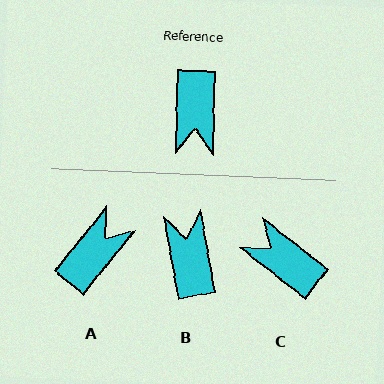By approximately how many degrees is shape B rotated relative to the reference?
Approximately 168 degrees clockwise.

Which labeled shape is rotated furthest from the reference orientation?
B, about 168 degrees away.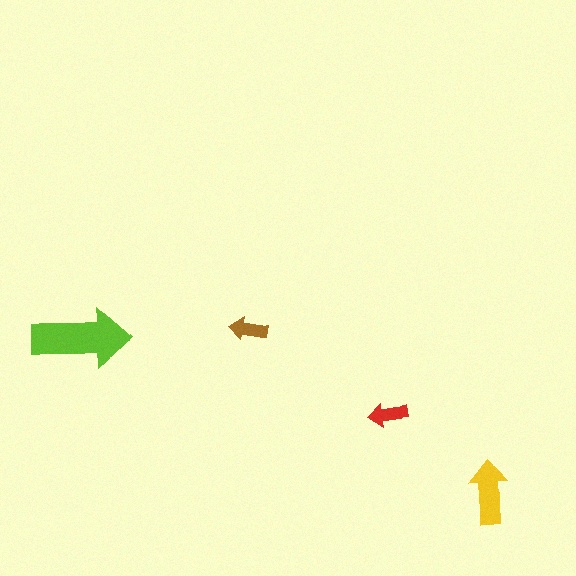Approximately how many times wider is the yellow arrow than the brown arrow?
About 1.5 times wider.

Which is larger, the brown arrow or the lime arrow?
The lime one.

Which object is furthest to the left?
The lime arrow is leftmost.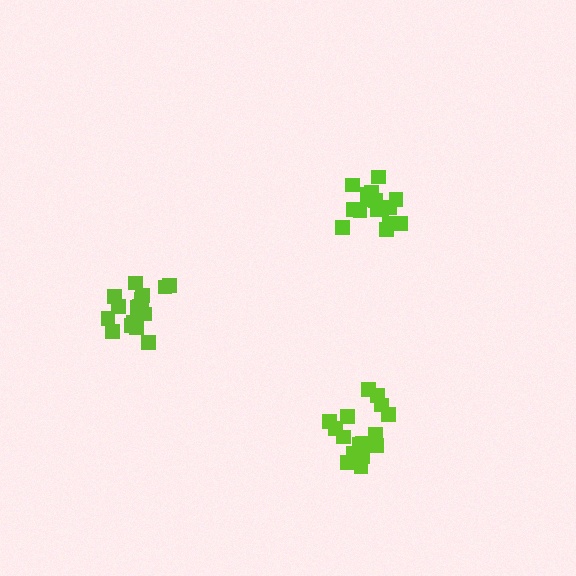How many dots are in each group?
Group 1: 16 dots, Group 2: 17 dots, Group 3: 17 dots (50 total).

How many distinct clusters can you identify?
There are 3 distinct clusters.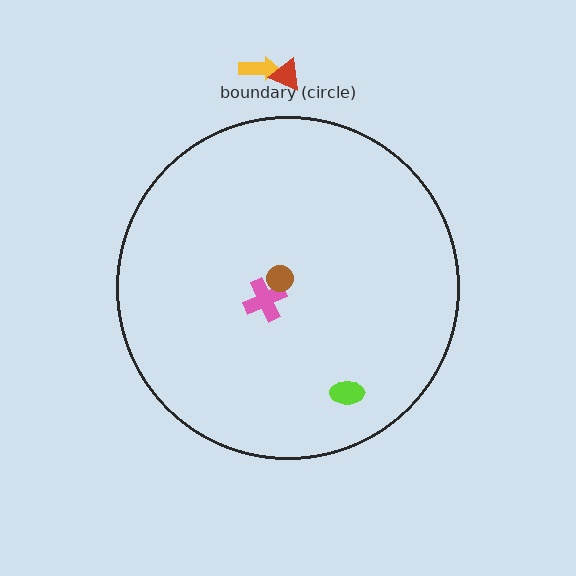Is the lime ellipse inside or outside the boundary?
Inside.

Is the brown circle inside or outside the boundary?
Inside.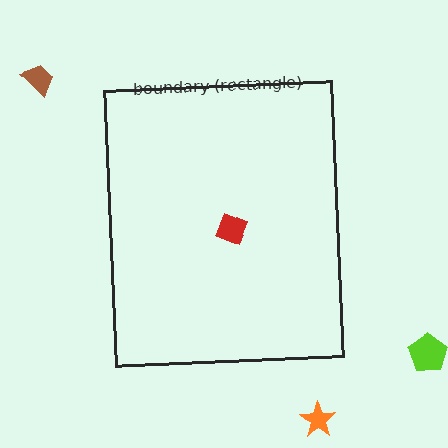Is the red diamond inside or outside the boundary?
Inside.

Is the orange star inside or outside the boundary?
Outside.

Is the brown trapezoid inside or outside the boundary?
Outside.